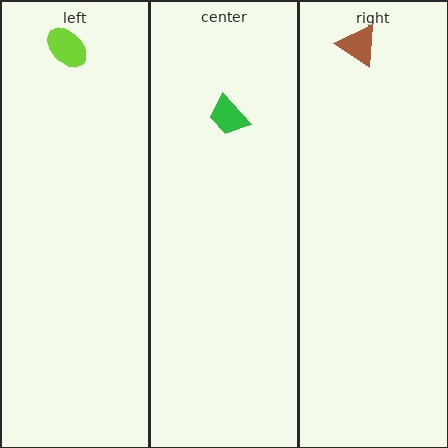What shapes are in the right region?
The brown triangle.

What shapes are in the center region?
The green trapezoid.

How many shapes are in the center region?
1.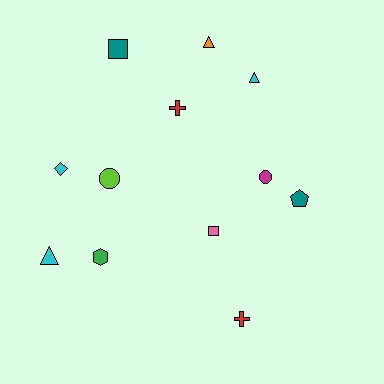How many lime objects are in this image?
There is 1 lime object.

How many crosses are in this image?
There are 2 crosses.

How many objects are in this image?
There are 12 objects.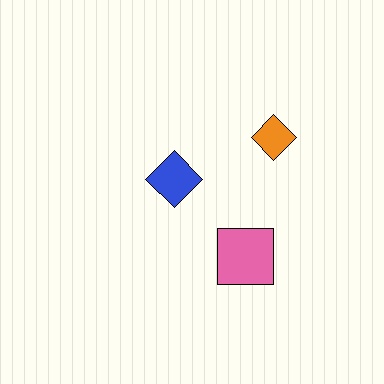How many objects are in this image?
There are 3 objects.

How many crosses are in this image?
There are no crosses.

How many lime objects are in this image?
There are no lime objects.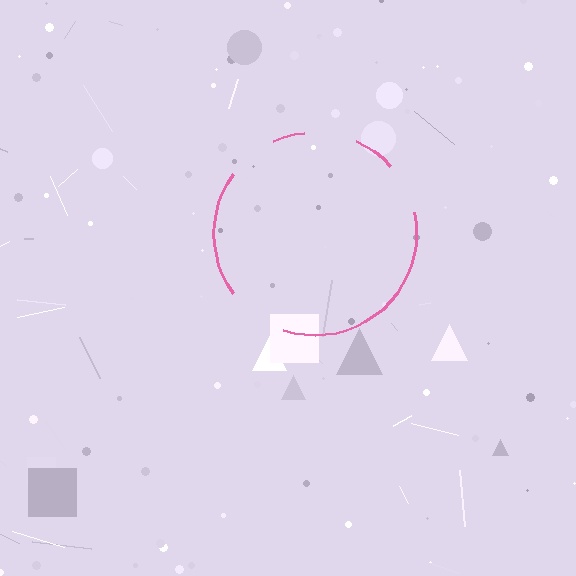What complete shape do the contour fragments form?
The contour fragments form a circle.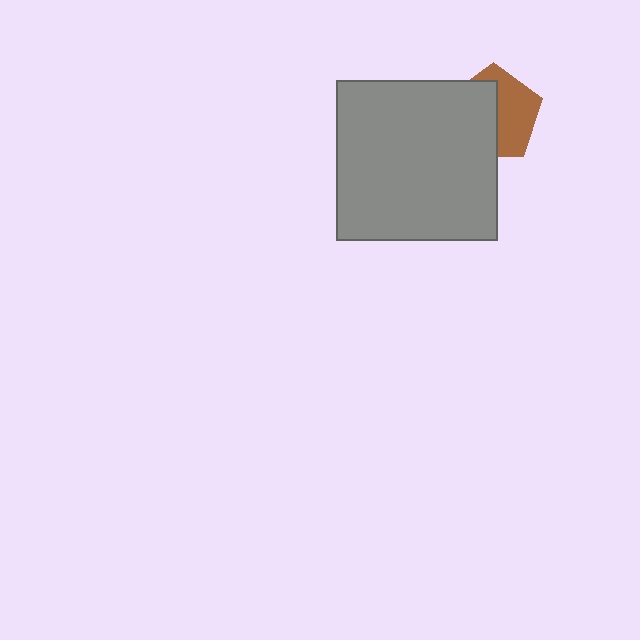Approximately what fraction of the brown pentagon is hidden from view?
Roughly 52% of the brown pentagon is hidden behind the gray square.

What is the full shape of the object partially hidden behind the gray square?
The partially hidden object is a brown pentagon.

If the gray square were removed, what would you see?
You would see the complete brown pentagon.